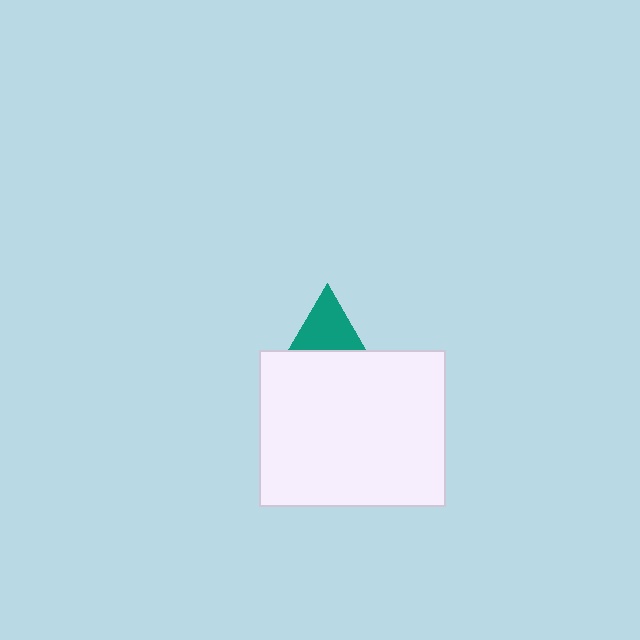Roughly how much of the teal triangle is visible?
Most of it is visible (roughly 65%).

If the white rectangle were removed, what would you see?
You would see the complete teal triangle.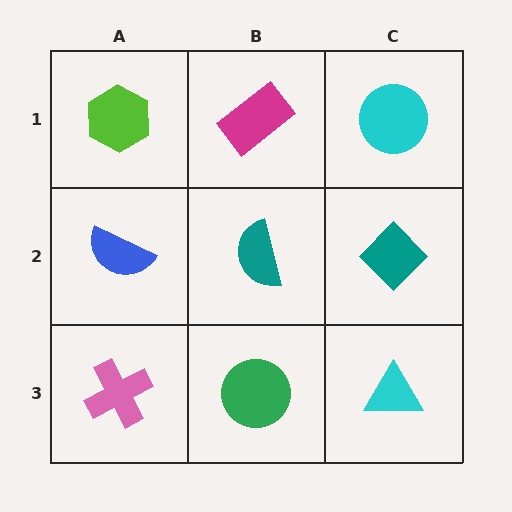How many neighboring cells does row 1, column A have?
2.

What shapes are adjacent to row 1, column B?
A teal semicircle (row 2, column B), a lime hexagon (row 1, column A), a cyan circle (row 1, column C).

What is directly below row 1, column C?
A teal diamond.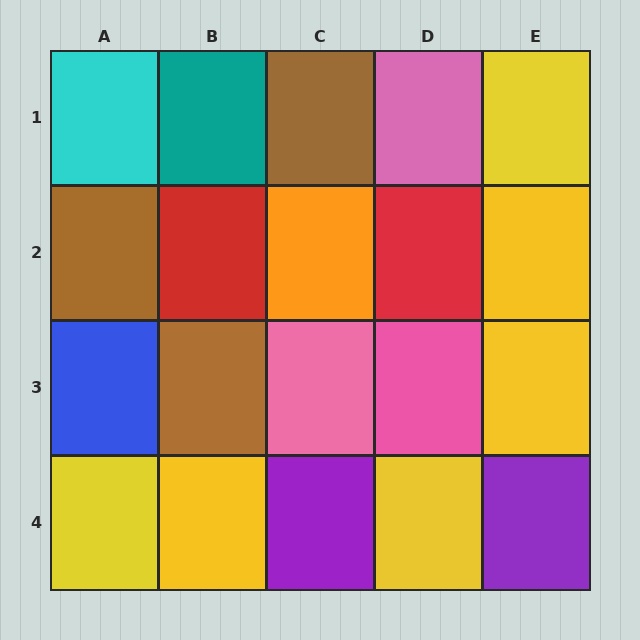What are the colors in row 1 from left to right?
Cyan, teal, brown, pink, yellow.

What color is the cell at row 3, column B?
Brown.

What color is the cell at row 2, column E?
Yellow.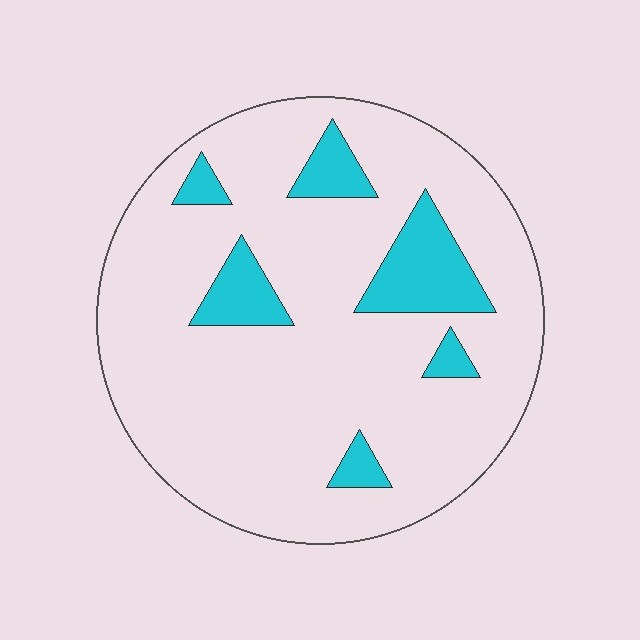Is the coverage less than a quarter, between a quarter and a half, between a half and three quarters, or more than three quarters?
Less than a quarter.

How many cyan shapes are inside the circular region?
6.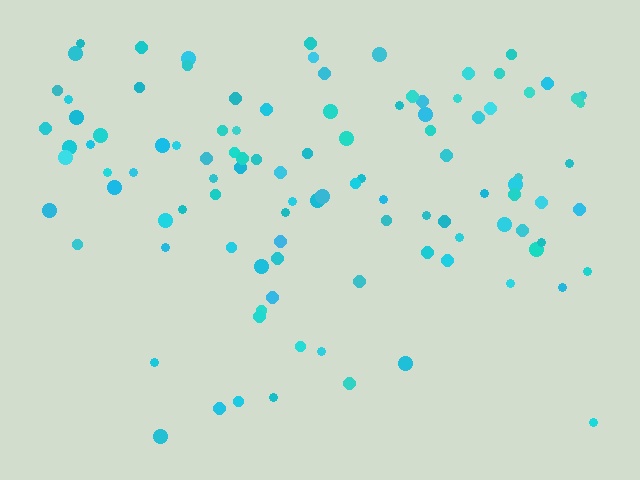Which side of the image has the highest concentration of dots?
The top.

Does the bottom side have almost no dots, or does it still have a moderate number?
Still a moderate number, just noticeably fewer than the top.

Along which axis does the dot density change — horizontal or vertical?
Vertical.